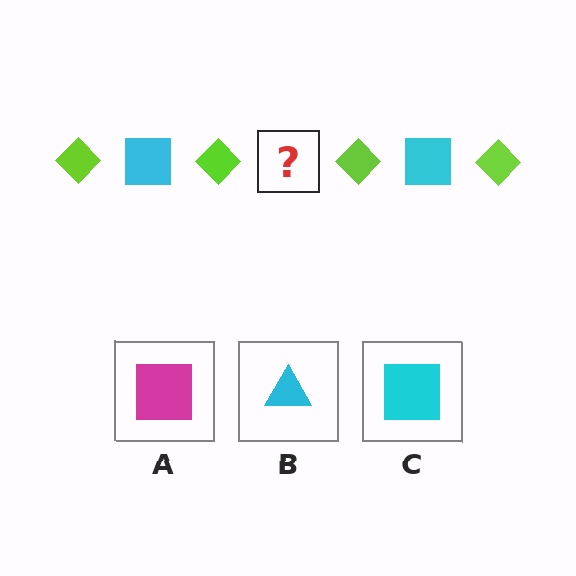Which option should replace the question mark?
Option C.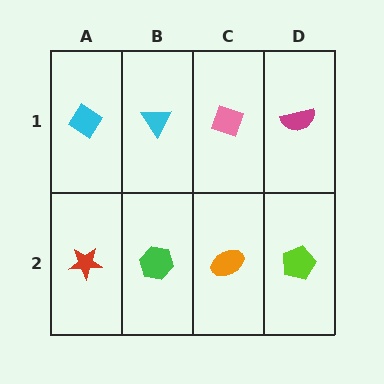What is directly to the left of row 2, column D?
An orange ellipse.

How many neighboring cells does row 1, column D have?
2.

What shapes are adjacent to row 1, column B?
A green hexagon (row 2, column B), a cyan diamond (row 1, column A), a pink diamond (row 1, column C).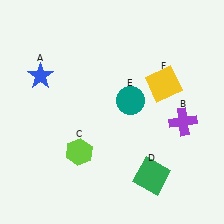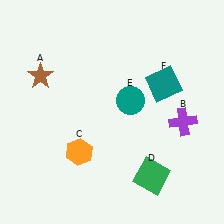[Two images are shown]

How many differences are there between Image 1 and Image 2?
There are 3 differences between the two images.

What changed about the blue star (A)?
In Image 1, A is blue. In Image 2, it changed to brown.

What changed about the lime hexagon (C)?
In Image 1, C is lime. In Image 2, it changed to orange.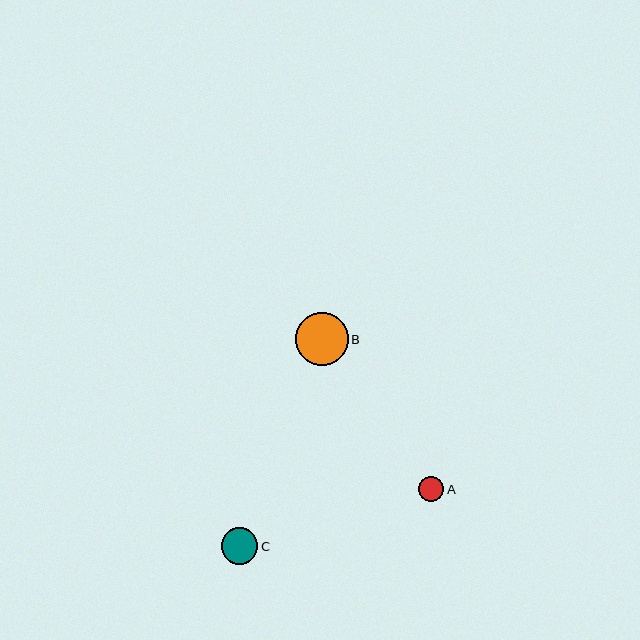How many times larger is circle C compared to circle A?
Circle C is approximately 1.4 times the size of circle A.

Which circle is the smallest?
Circle A is the smallest with a size of approximately 26 pixels.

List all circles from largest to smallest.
From largest to smallest: B, C, A.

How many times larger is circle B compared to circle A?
Circle B is approximately 2.1 times the size of circle A.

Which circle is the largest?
Circle B is the largest with a size of approximately 53 pixels.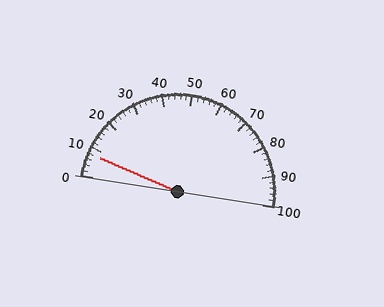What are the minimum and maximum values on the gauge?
The gauge ranges from 0 to 100.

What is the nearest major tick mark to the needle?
The nearest major tick mark is 10.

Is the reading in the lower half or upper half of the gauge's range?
The reading is in the lower half of the range (0 to 100).